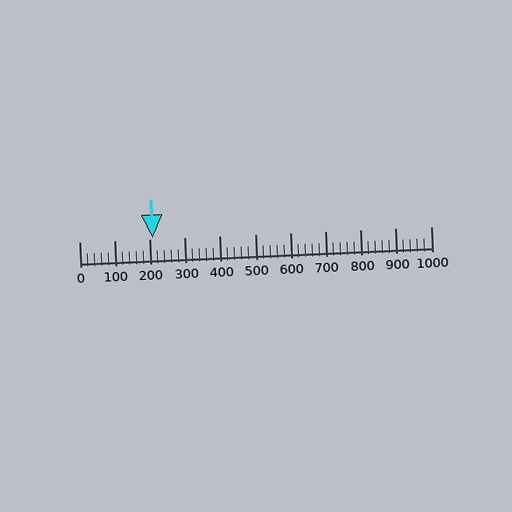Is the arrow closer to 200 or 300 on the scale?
The arrow is closer to 200.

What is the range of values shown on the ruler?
The ruler shows values from 0 to 1000.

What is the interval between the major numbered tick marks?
The major tick marks are spaced 100 units apart.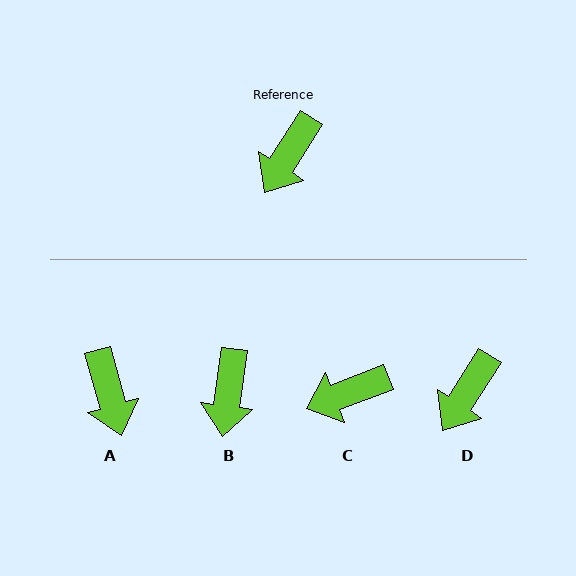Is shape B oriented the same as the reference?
No, it is off by about 25 degrees.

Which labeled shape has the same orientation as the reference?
D.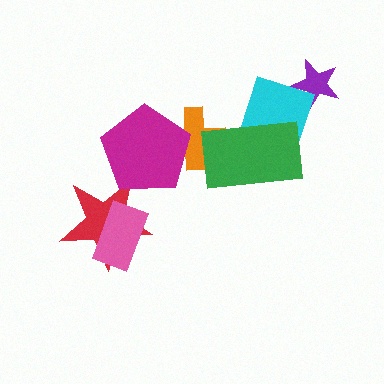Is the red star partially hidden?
Yes, it is partially covered by another shape.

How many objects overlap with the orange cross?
2 objects overlap with the orange cross.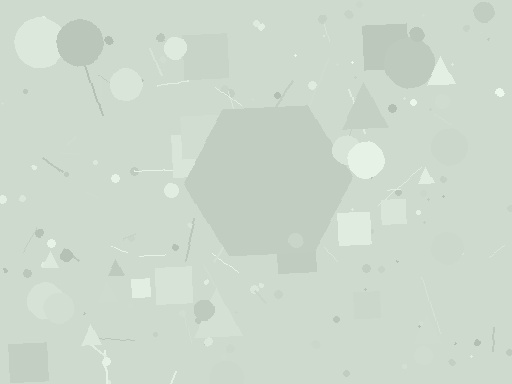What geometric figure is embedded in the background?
A hexagon is embedded in the background.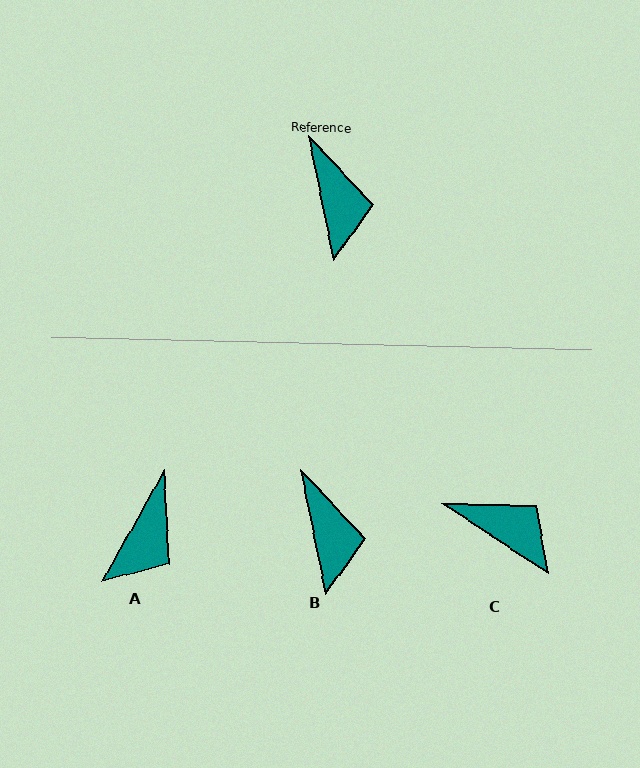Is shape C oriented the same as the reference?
No, it is off by about 45 degrees.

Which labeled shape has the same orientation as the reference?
B.